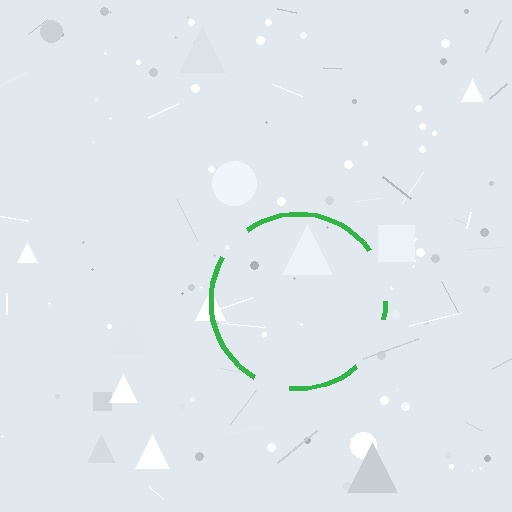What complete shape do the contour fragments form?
The contour fragments form a circle.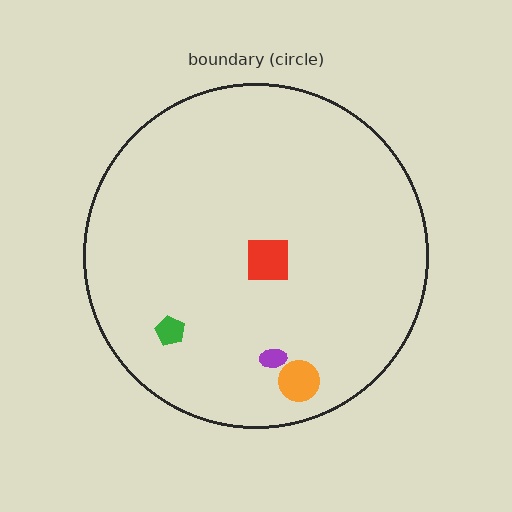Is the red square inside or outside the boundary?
Inside.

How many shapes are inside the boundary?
4 inside, 0 outside.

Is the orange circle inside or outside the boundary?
Inside.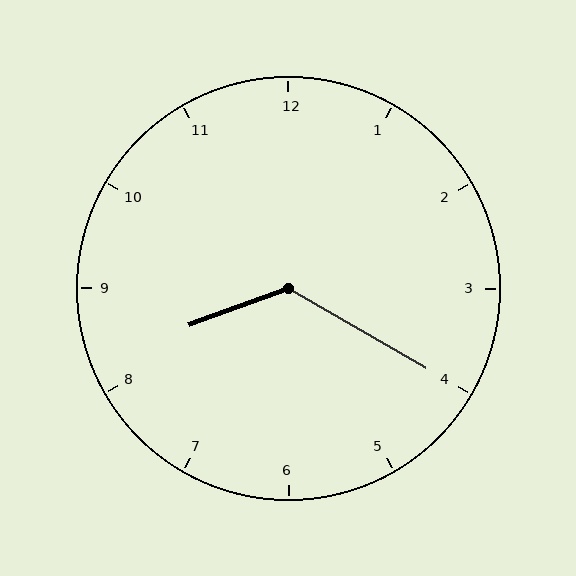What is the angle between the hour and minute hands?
Approximately 130 degrees.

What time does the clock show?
8:20.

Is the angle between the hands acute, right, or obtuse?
It is obtuse.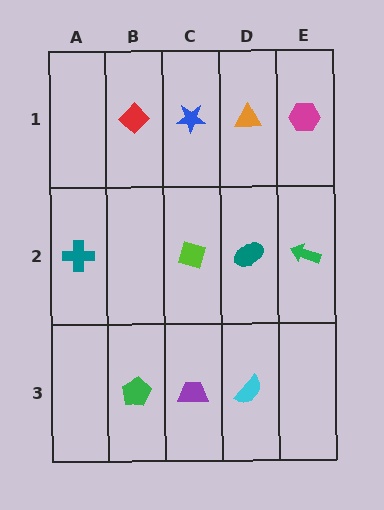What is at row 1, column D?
An orange triangle.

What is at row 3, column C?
A purple trapezoid.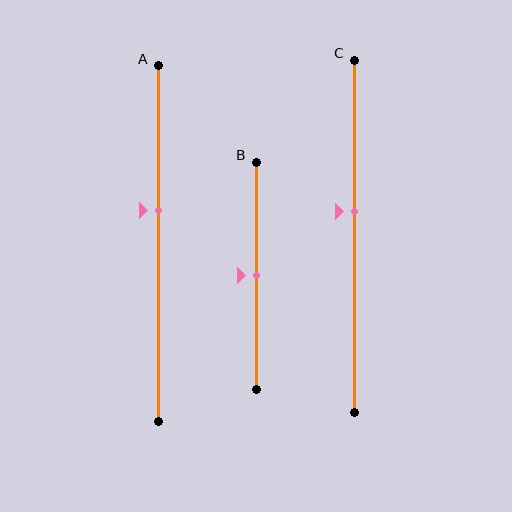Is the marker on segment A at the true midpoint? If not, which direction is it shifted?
No, the marker on segment A is shifted upward by about 9% of the segment length.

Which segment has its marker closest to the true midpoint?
Segment B has its marker closest to the true midpoint.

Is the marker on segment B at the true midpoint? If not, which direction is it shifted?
Yes, the marker on segment B is at the true midpoint.